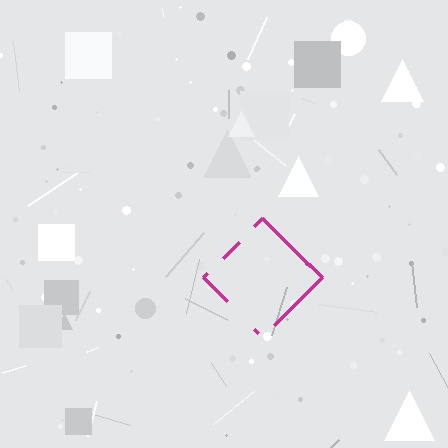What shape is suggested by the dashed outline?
The dashed outline suggests a diamond.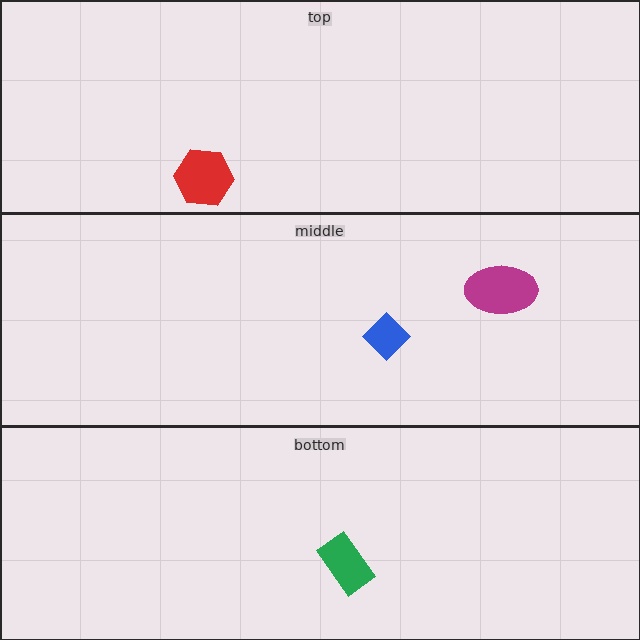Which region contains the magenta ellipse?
The middle region.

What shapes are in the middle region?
The magenta ellipse, the blue diamond.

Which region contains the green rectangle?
The bottom region.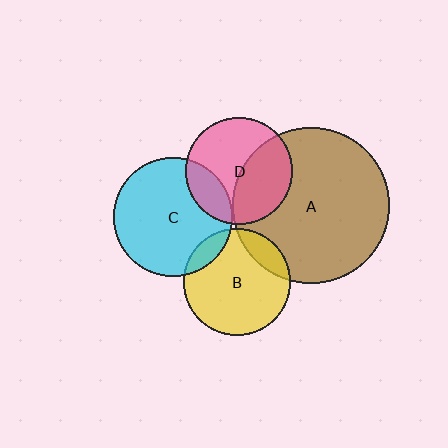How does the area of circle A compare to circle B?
Approximately 2.1 times.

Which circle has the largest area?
Circle A (brown).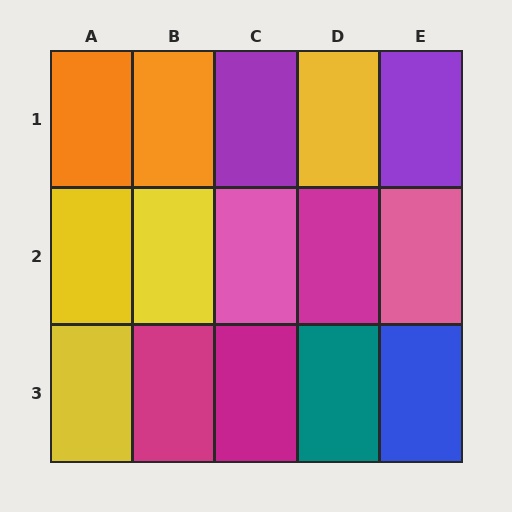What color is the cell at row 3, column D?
Teal.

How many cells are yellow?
4 cells are yellow.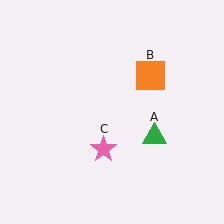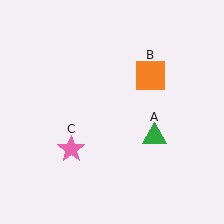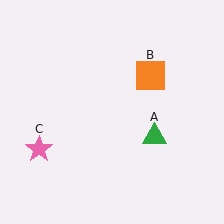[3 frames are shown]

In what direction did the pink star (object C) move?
The pink star (object C) moved left.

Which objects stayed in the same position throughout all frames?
Green triangle (object A) and orange square (object B) remained stationary.